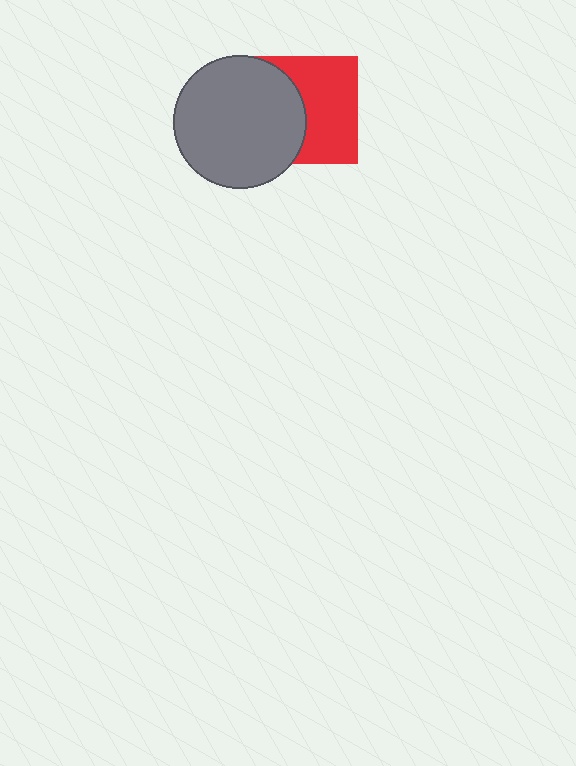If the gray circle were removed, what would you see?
You would see the complete red square.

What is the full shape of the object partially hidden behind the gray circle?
The partially hidden object is a red square.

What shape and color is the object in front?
The object in front is a gray circle.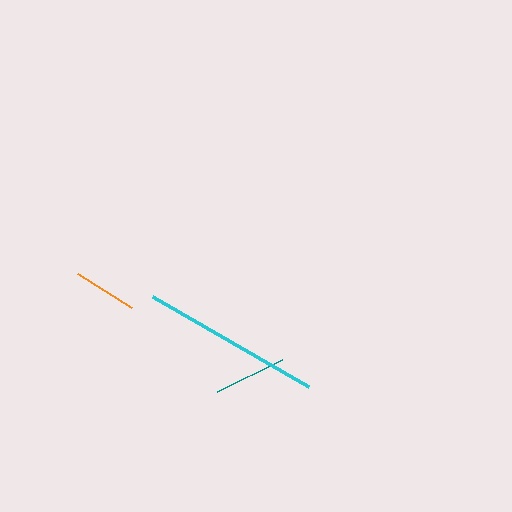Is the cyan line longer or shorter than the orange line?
The cyan line is longer than the orange line.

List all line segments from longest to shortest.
From longest to shortest: cyan, teal, orange.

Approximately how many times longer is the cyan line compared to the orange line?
The cyan line is approximately 2.8 times the length of the orange line.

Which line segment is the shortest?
The orange line is the shortest at approximately 64 pixels.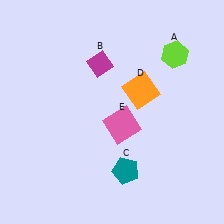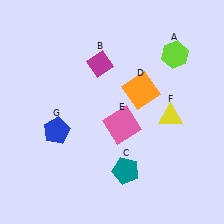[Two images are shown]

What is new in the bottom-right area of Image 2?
A yellow triangle (F) was added in the bottom-right area of Image 2.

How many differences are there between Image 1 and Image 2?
There are 2 differences between the two images.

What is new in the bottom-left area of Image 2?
A blue pentagon (G) was added in the bottom-left area of Image 2.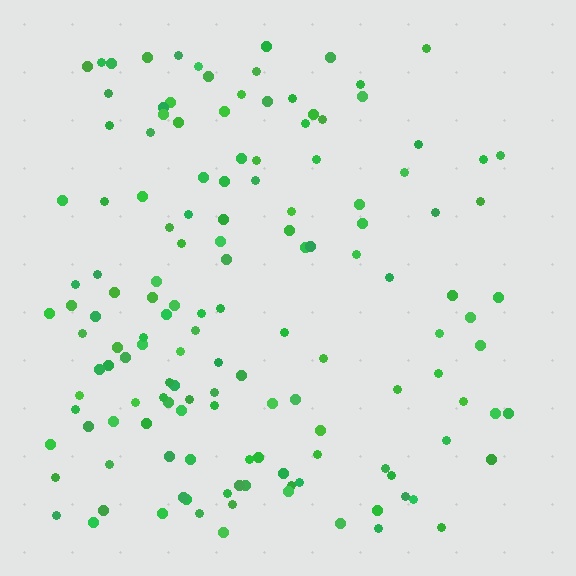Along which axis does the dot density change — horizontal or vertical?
Horizontal.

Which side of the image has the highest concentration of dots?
The left.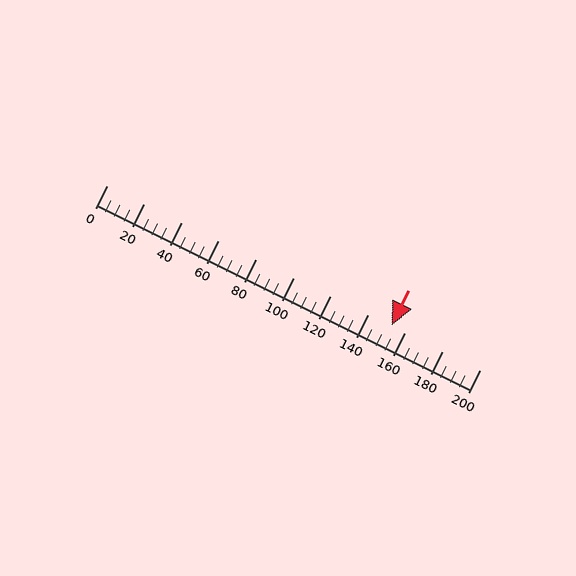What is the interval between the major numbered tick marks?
The major tick marks are spaced 20 units apart.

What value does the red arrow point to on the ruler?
The red arrow points to approximately 152.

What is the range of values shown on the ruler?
The ruler shows values from 0 to 200.